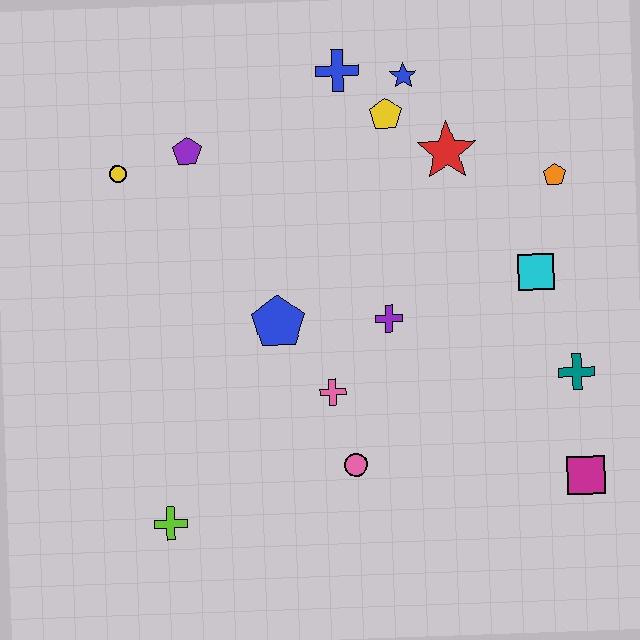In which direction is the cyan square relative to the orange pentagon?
The cyan square is below the orange pentagon.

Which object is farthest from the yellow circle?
The magenta square is farthest from the yellow circle.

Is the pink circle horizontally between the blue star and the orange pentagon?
No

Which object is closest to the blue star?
The yellow pentagon is closest to the blue star.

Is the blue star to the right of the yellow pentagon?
Yes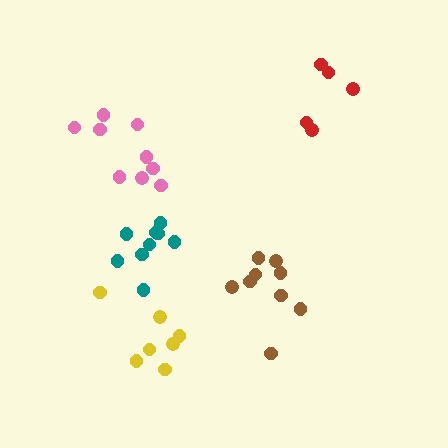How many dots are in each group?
Group 1: 10 dots, Group 2: 9 dots, Group 3: 5 dots, Group 4: 9 dots, Group 5: 7 dots (40 total).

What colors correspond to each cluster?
The clusters are colored: pink, brown, red, teal, yellow.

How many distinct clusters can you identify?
There are 5 distinct clusters.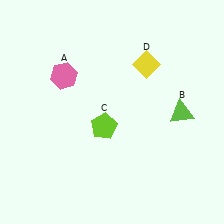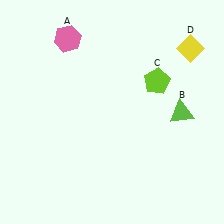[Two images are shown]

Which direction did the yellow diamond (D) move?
The yellow diamond (D) moved right.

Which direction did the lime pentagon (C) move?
The lime pentagon (C) moved right.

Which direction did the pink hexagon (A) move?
The pink hexagon (A) moved up.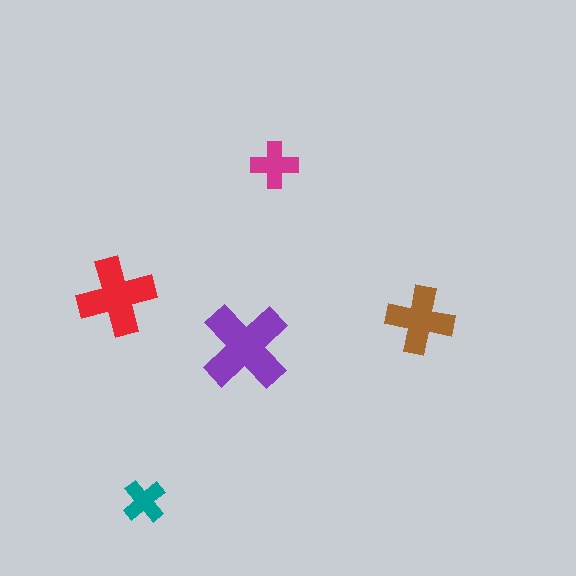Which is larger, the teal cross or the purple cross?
The purple one.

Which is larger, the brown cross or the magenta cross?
The brown one.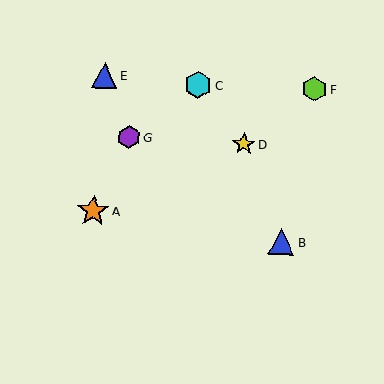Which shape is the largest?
The orange star (labeled A) is the largest.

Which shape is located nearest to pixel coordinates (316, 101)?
The lime hexagon (labeled F) at (314, 89) is nearest to that location.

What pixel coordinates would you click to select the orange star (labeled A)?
Click at (93, 211) to select the orange star A.